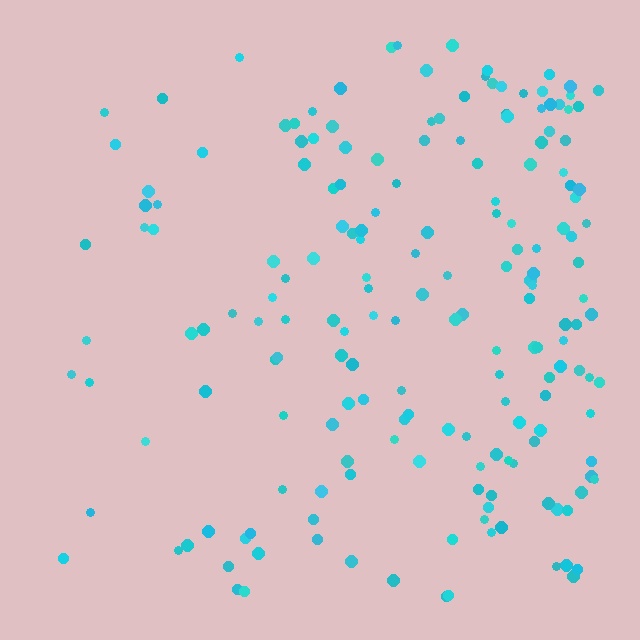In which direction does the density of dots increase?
From left to right, with the right side densest.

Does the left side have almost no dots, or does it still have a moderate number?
Still a moderate number, just noticeably fewer than the right.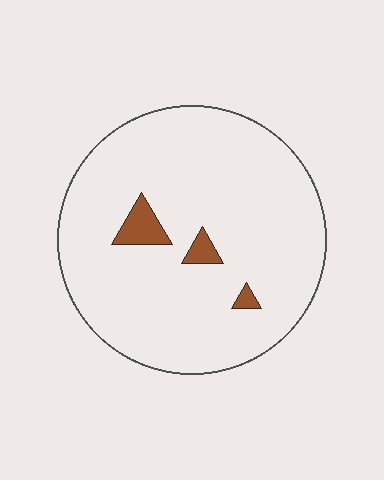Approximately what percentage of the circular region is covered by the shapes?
Approximately 5%.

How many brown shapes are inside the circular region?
3.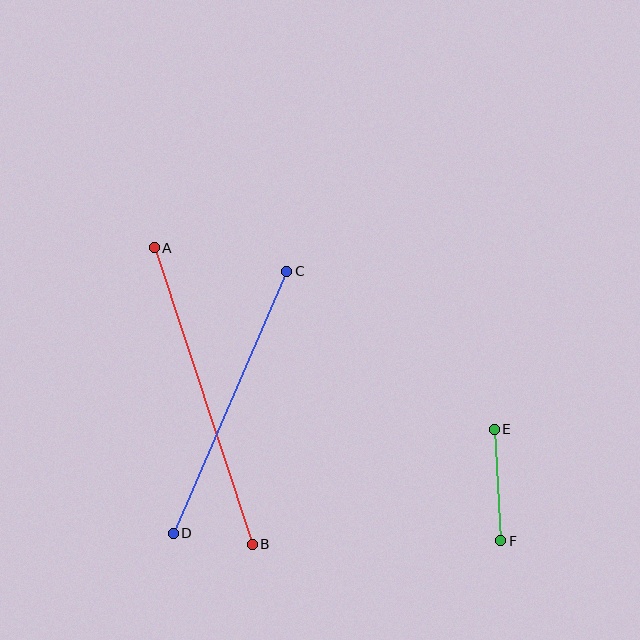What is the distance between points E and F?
The distance is approximately 112 pixels.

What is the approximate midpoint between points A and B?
The midpoint is at approximately (203, 396) pixels.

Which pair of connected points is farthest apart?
Points A and B are farthest apart.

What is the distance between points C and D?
The distance is approximately 285 pixels.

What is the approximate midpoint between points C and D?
The midpoint is at approximately (230, 402) pixels.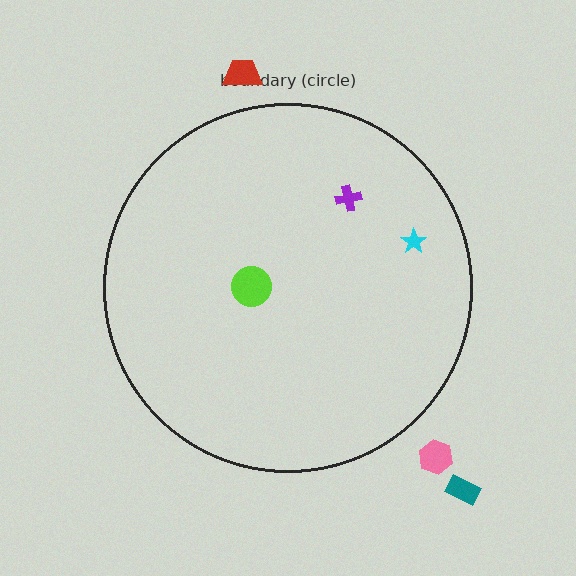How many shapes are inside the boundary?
3 inside, 3 outside.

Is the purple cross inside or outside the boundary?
Inside.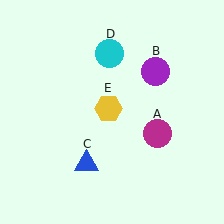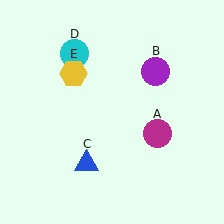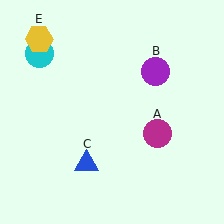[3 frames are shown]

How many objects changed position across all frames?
2 objects changed position: cyan circle (object D), yellow hexagon (object E).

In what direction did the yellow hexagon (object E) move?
The yellow hexagon (object E) moved up and to the left.